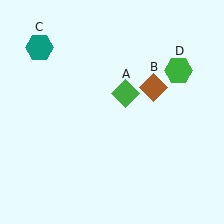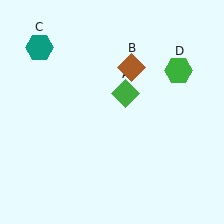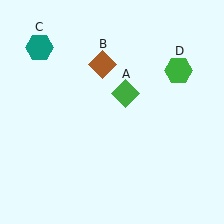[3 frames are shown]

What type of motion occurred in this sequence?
The brown diamond (object B) rotated counterclockwise around the center of the scene.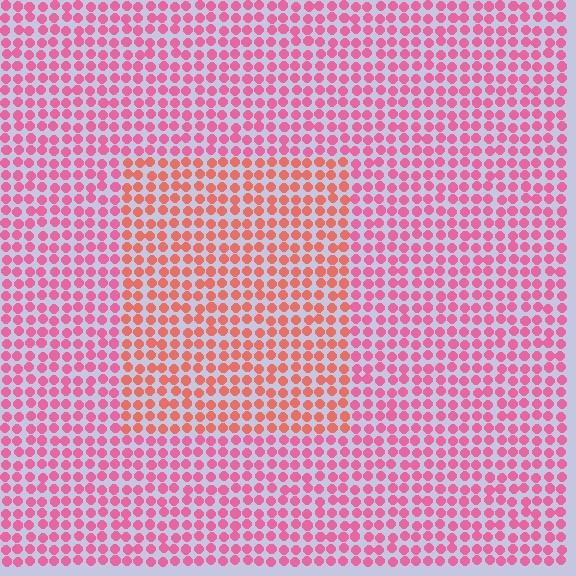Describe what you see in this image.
The image is filled with small pink elements in a uniform arrangement. A rectangle-shaped region is visible where the elements are tinted to a slightly different hue, forming a subtle color boundary.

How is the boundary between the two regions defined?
The boundary is defined purely by a slight shift in hue (about 32 degrees). Spacing, size, and orientation are identical on both sides.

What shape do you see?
I see a rectangle.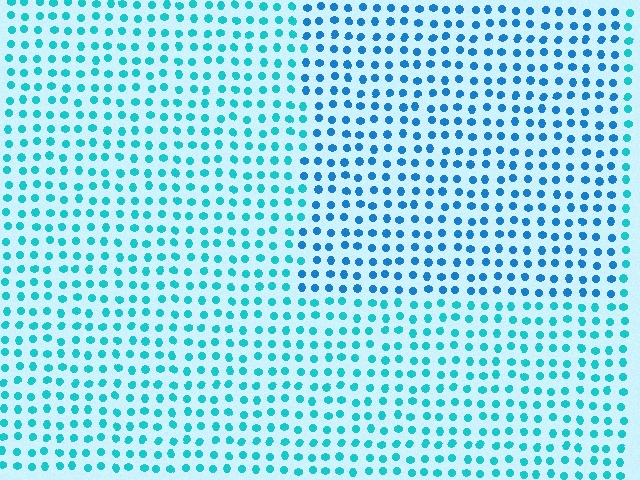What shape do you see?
I see a rectangle.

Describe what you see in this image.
The image is filled with small cyan elements in a uniform arrangement. A rectangle-shaped region is visible where the elements are tinted to a slightly different hue, forming a subtle color boundary.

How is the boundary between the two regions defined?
The boundary is defined purely by a slight shift in hue (about 26 degrees). Spacing, size, and orientation are identical on both sides.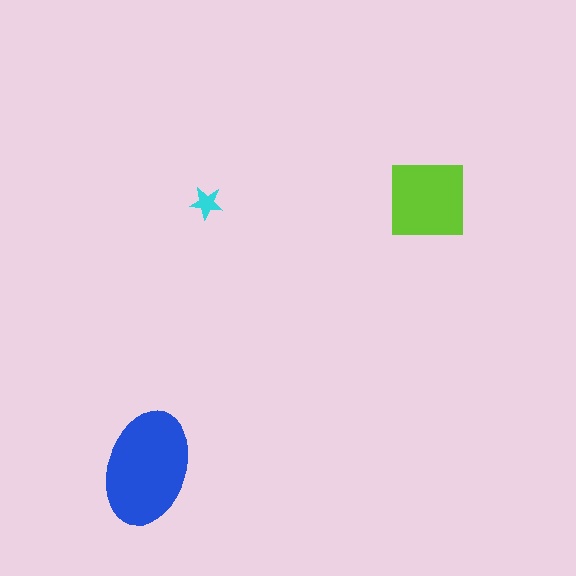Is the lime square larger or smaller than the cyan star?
Larger.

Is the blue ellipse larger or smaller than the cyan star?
Larger.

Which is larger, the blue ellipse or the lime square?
The blue ellipse.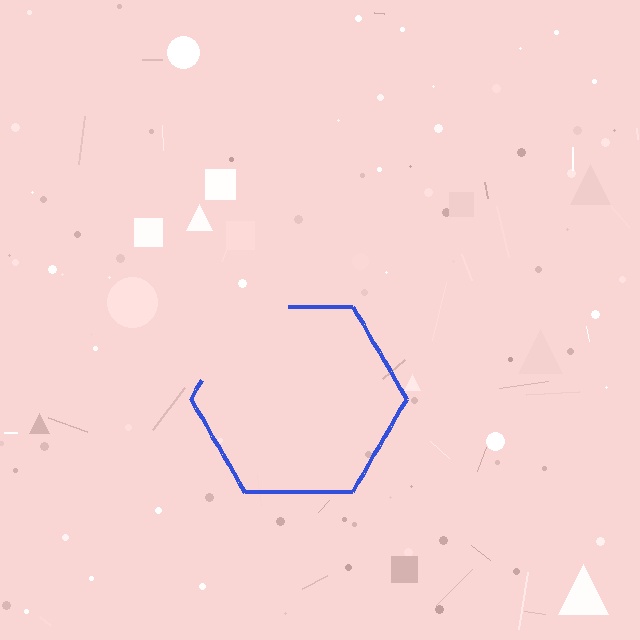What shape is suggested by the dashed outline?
The dashed outline suggests a hexagon.